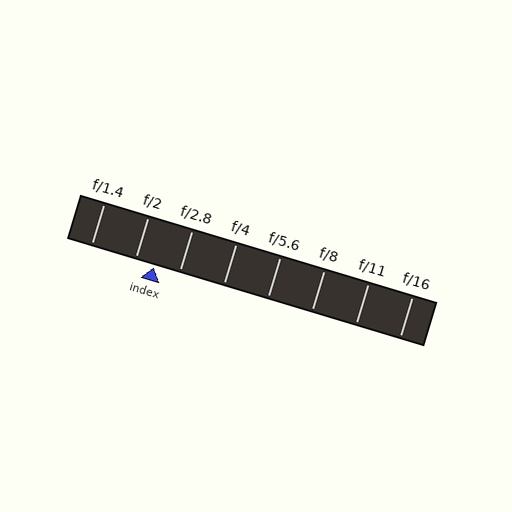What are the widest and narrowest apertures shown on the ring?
The widest aperture shown is f/1.4 and the narrowest is f/16.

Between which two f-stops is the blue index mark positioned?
The index mark is between f/2 and f/2.8.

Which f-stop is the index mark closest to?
The index mark is closest to f/2.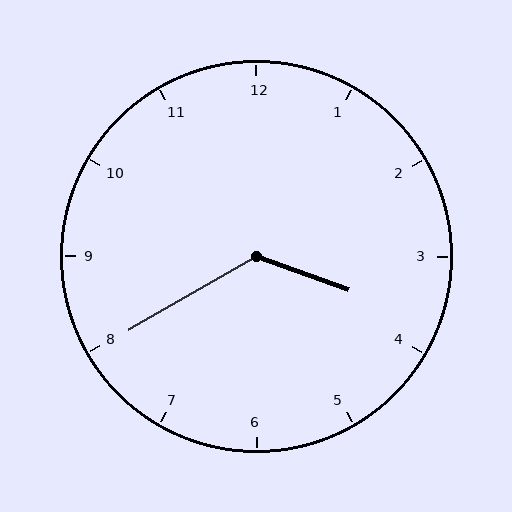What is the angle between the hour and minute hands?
Approximately 130 degrees.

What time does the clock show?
3:40.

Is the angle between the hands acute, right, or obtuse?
It is obtuse.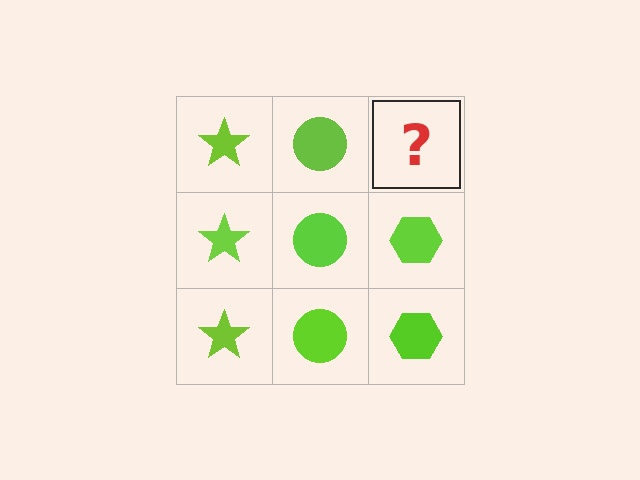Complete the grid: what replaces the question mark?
The question mark should be replaced with a lime hexagon.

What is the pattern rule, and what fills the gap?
The rule is that each column has a consistent shape. The gap should be filled with a lime hexagon.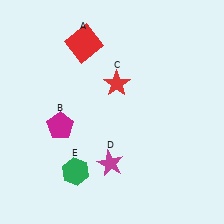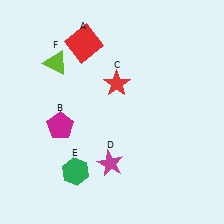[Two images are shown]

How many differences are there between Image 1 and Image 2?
There is 1 difference between the two images.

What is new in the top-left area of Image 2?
A lime triangle (F) was added in the top-left area of Image 2.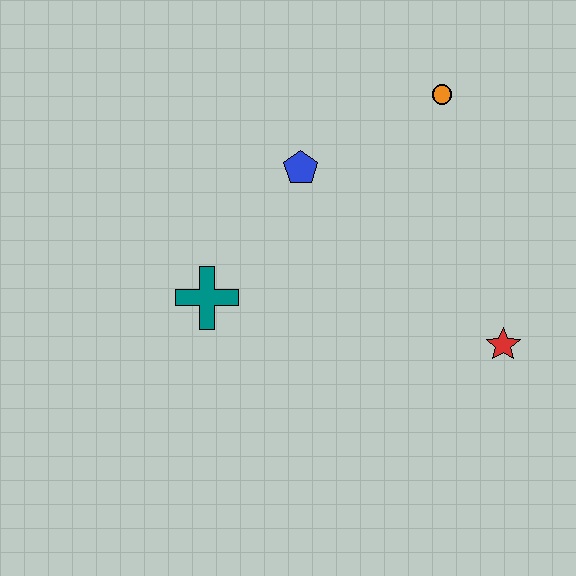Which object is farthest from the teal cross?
The orange circle is farthest from the teal cross.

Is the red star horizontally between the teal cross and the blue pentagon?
No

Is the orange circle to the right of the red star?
No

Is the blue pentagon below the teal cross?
No